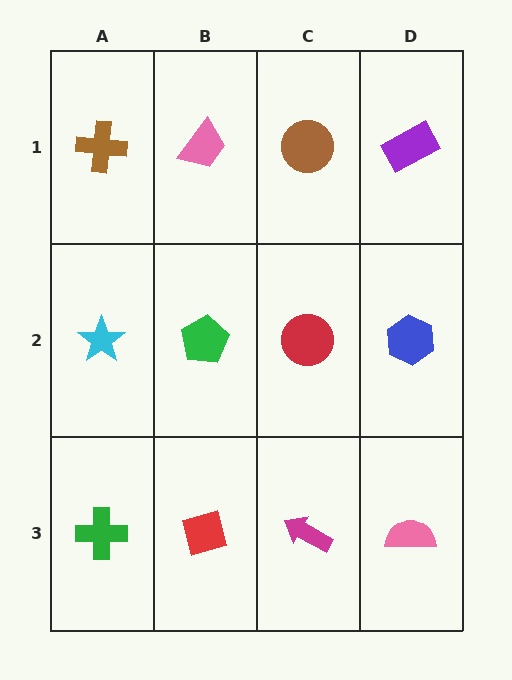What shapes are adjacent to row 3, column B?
A green pentagon (row 2, column B), a green cross (row 3, column A), a magenta arrow (row 3, column C).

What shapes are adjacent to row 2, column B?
A pink trapezoid (row 1, column B), a red diamond (row 3, column B), a cyan star (row 2, column A), a red circle (row 2, column C).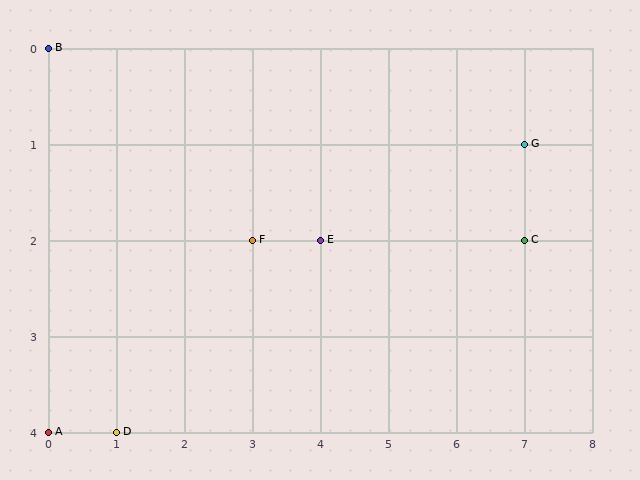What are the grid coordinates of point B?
Point B is at grid coordinates (0, 0).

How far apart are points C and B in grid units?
Points C and B are 7 columns and 2 rows apart (about 7.3 grid units diagonally).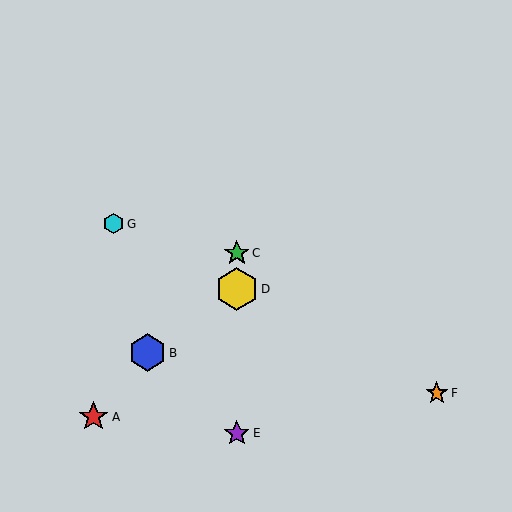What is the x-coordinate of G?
Object G is at x≈114.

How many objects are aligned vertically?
3 objects (C, D, E) are aligned vertically.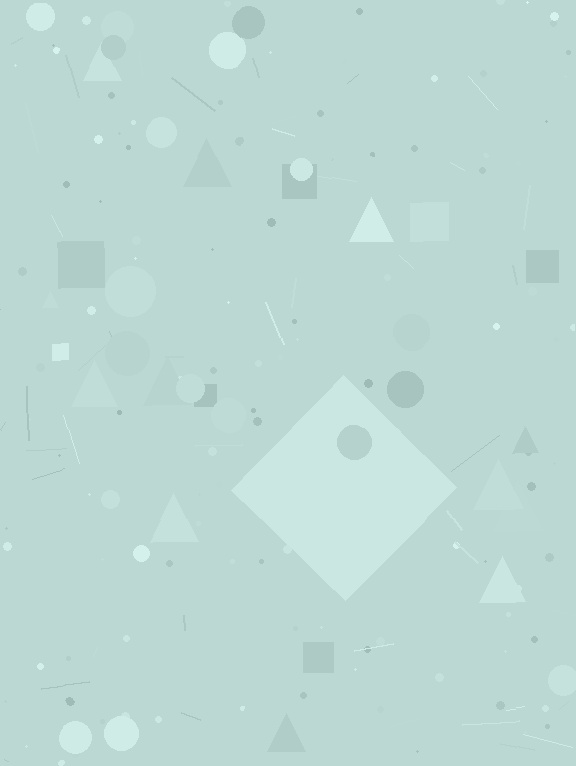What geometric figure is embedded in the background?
A diamond is embedded in the background.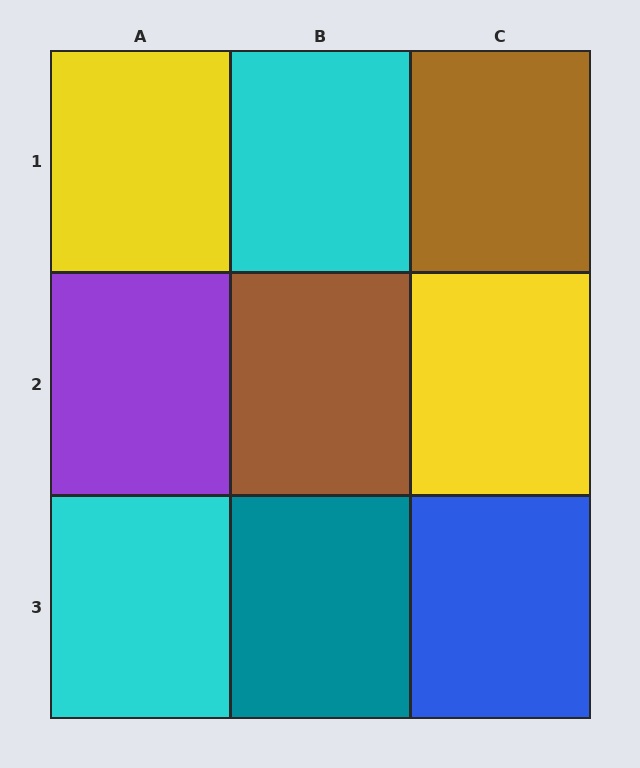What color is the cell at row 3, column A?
Cyan.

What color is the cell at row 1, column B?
Cyan.